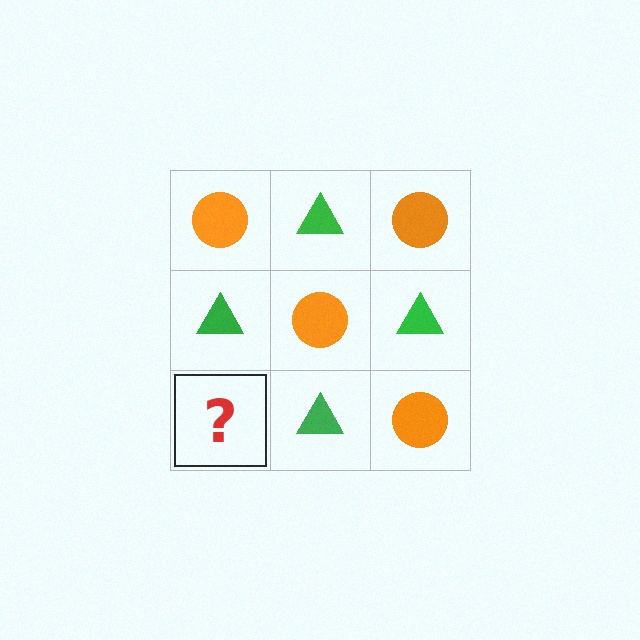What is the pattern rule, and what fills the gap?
The rule is that it alternates orange circle and green triangle in a checkerboard pattern. The gap should be filled with an orange circle.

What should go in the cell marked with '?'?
The missing cell should contain an orange circle.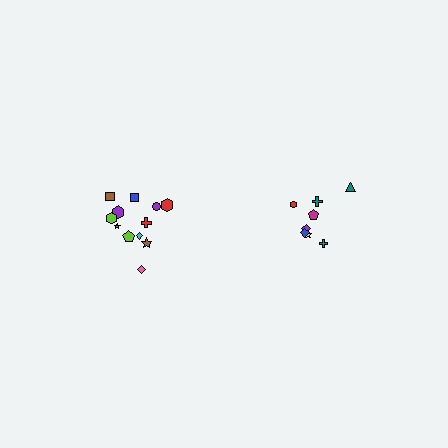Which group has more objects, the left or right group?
The left group.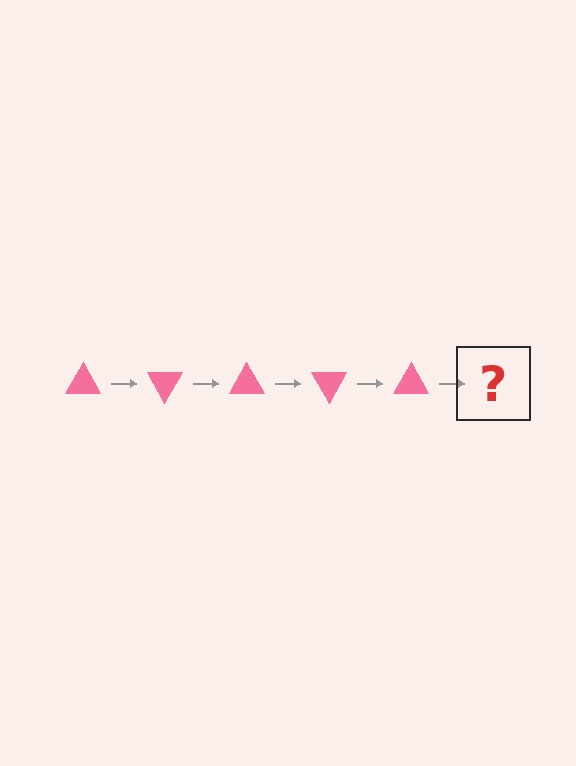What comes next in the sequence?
The next element should be a pink triangle rotated 300 degrees.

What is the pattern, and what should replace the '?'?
The pattern is that the triangle rotates 60 degrees each step. The '?' should be a pink triangle rotated 300 degrees.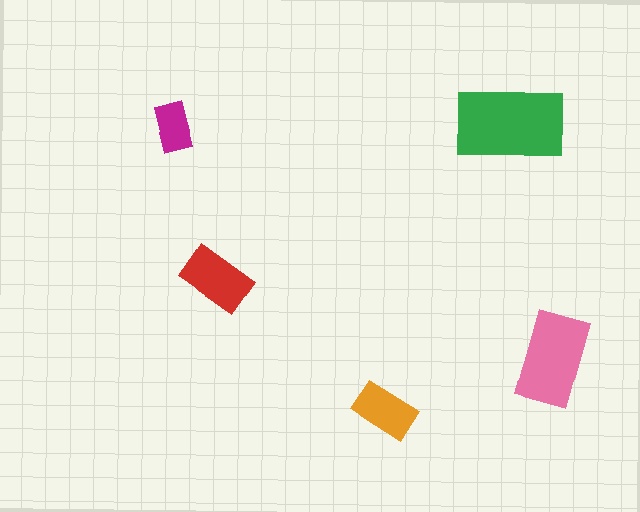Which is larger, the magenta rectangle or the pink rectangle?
The pink one.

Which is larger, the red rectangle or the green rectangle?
The green one.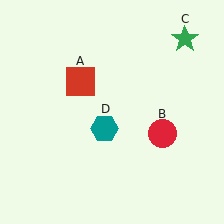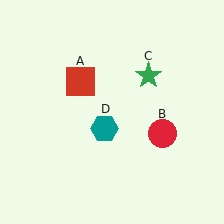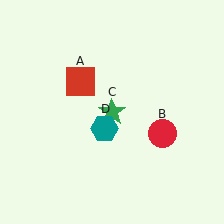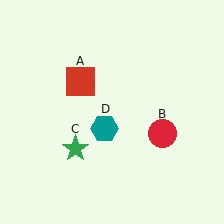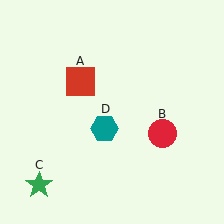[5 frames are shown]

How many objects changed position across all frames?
1 object changed position: green star (object C).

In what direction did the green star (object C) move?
The green star (object C) moved down and to the left.